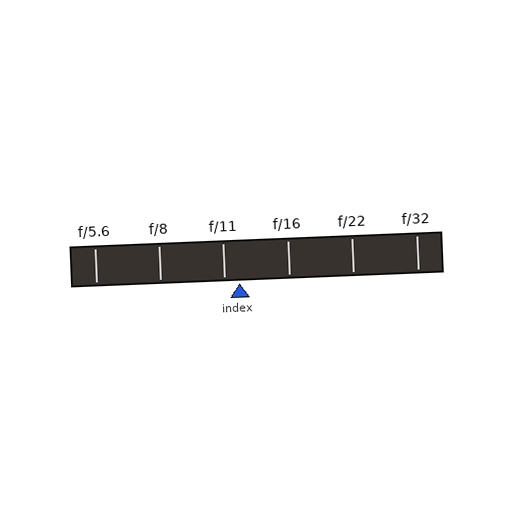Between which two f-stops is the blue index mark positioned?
The index mark is between f/11 and f/16.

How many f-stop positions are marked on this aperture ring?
There are 6 f-stop positions marked.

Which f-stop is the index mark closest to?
The index mark is closest to f/11.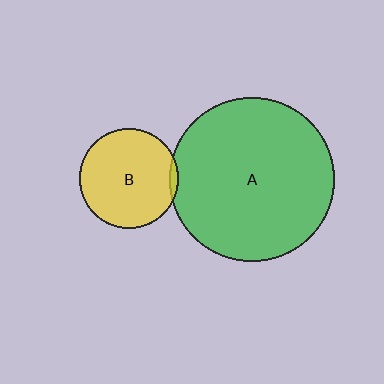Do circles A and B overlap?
Yes.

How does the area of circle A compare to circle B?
Approximately 2.8 times.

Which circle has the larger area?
Circle A (green).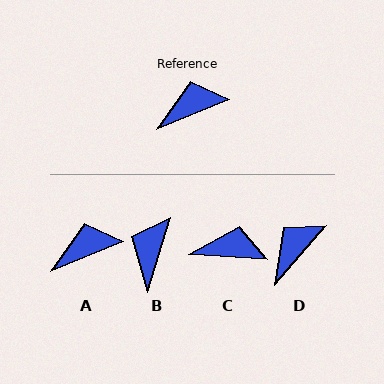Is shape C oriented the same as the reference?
No, it is off by about 26 degrees.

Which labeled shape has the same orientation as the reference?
A.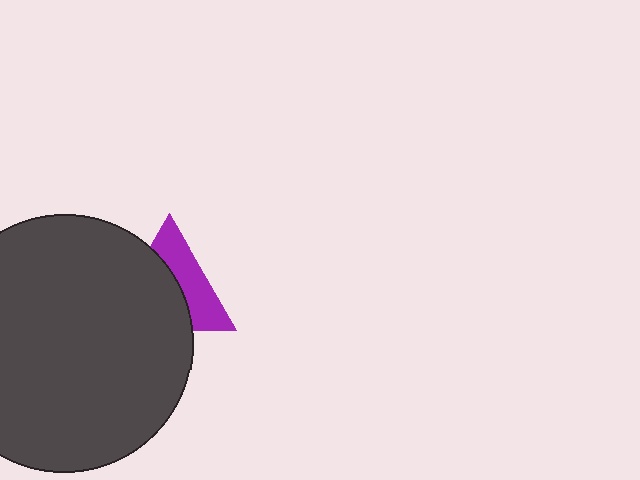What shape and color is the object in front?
The object in front is a dark gray circle.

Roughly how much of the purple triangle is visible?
A small part of it is visible (roughly 45%).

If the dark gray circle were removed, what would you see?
You would see the complete purple triangle.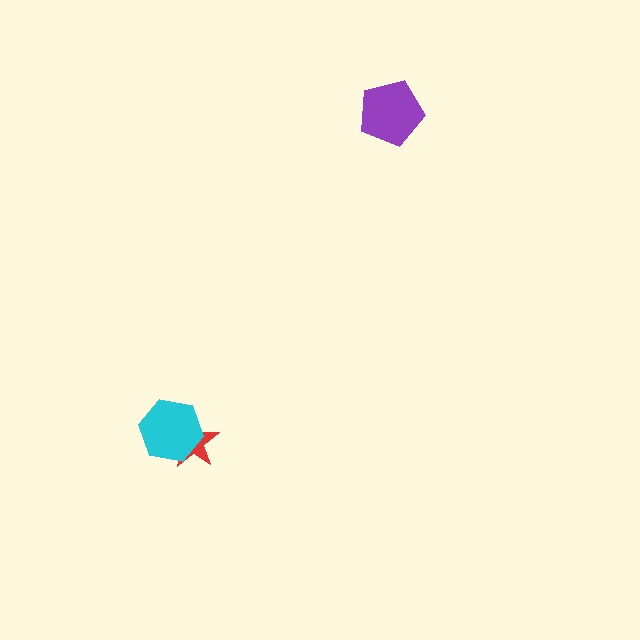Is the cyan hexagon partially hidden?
No, no other shape covers it.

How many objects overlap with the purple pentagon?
0 objects overlap with the purple pentagon.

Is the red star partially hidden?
Yes, it is partially covered by another shape.